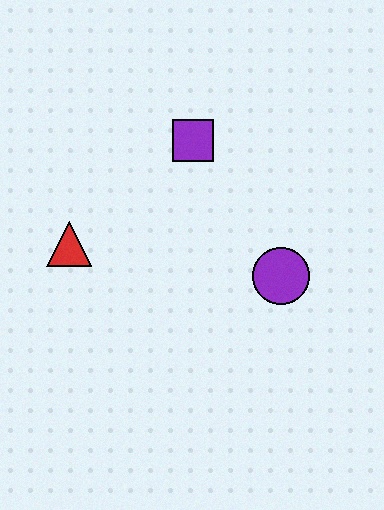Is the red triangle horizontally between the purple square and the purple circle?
No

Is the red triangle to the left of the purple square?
Yes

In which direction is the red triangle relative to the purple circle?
The red triangle is to the left of the purple circle.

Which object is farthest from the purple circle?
The red triangle is farthest from the purple circle.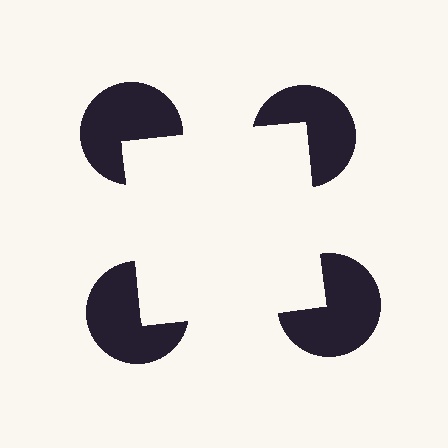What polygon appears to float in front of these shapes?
An illusory square — its edges are inferred from the aligned wedge cuts in the pac-man discs, not physically drawn.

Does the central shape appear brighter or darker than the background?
It typically appears slightly brighter than the background, even though no actual brightness change is drawn.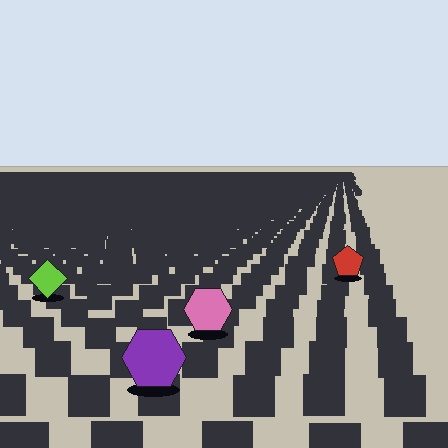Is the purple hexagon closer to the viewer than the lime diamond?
Yes. The purple hexagon is closer — you can tell from the texture gradient: the ground texture is coarser near it.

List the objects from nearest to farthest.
From nearest to farthest: the purple hexagon, the pink hexagon, the lime diamond, the red pentagon.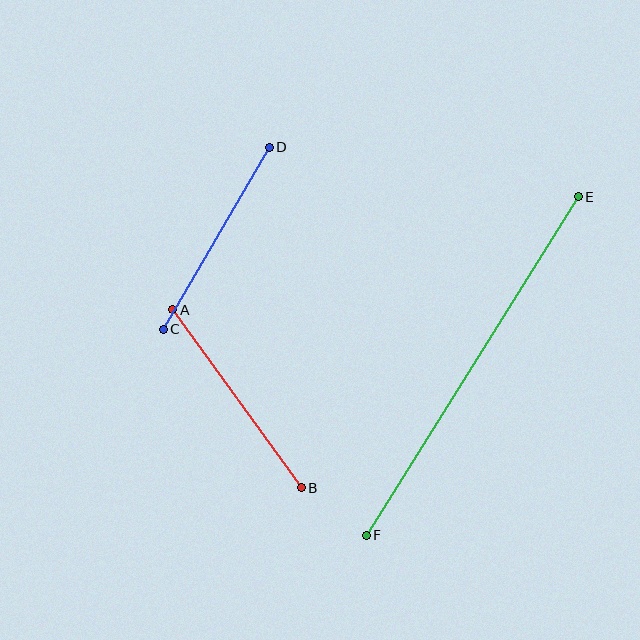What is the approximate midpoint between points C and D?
The midpoint is at approximately (216, 238) pixels.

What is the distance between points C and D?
The distance is approximately 211 pixels.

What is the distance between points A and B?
The distance is approximately 220 pixels.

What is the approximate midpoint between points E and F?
The midpoint is at approximately (472, 366) pixels.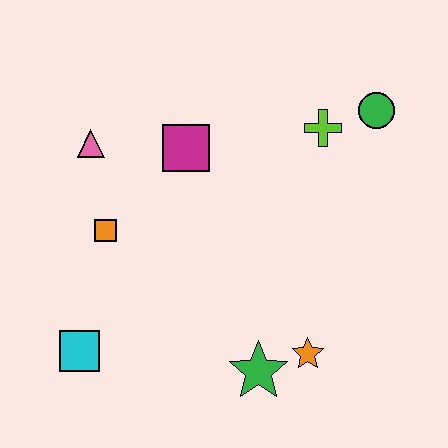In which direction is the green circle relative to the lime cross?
The green circle is to the right of the lime cross.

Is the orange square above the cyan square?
Yes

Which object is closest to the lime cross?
The green circle is closest to the lime cross.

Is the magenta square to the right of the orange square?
Yes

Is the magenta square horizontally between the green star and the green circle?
No